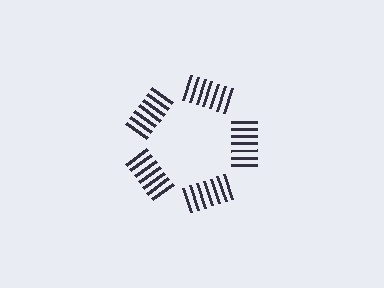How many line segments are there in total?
35 — 7 along each of the 5 edges.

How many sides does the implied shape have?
5 sides — the line-ends trace a pentagon.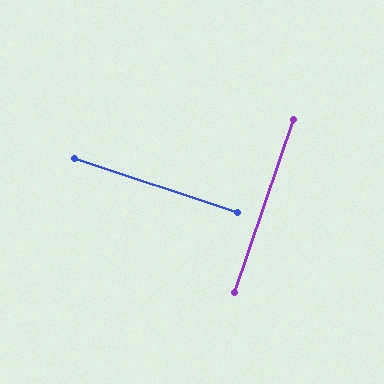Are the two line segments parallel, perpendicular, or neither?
Perpendicular — they meet at approximately 90°.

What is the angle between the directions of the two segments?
Approximately 90 degrees.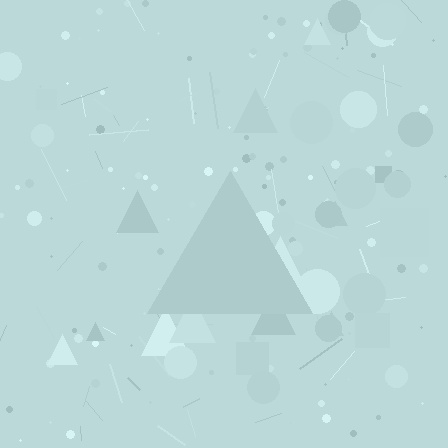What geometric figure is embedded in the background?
A triangle is embedded in the background.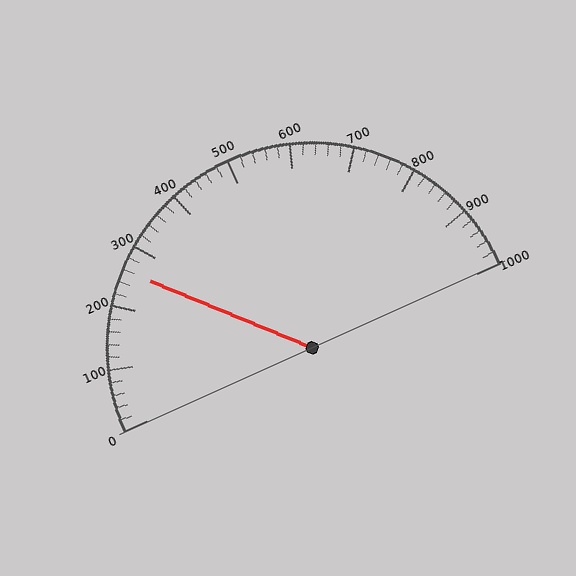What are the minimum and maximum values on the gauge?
The gauge ranges from 0 to 1000.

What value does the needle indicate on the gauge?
The needle indicates approximately 260.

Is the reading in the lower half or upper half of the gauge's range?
The reading is in the lower half of the range (0 to 1000).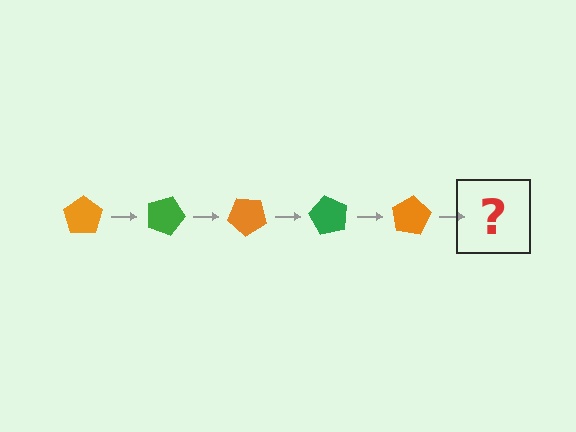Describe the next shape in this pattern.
It should be a green pentagon, rotated 100 degrees from the start.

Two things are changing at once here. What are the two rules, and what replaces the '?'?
The two rules are that it rotates 20 degrees each step and the color cycles through orange and green. The '?' should be a green pentagon, rotated 100 degrees from the start.